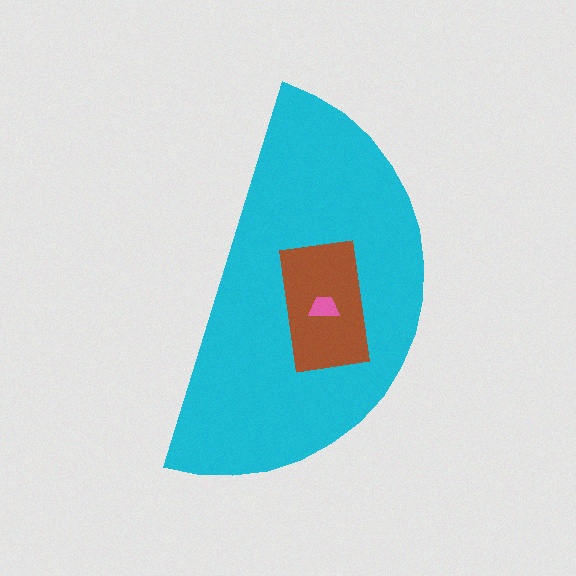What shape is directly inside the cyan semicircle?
The brown rectangle.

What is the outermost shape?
The cyan semicircle.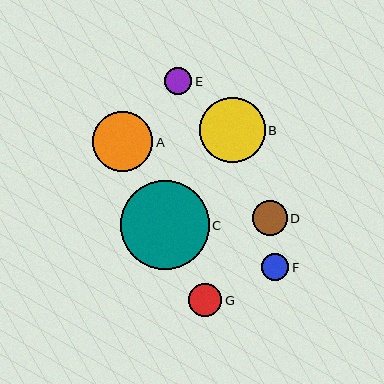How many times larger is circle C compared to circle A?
Circle C is approximately 1.5 times the size of circle A.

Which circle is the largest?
Circle C is the largest with a size of approximately 88 pixels.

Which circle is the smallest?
Circle E is the smallest with a size of approximately 27 pixels.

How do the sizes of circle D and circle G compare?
Circle D and circle G are approximately the same size.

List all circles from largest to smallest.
From largest to smallest: C, B, A, D, G, F, E.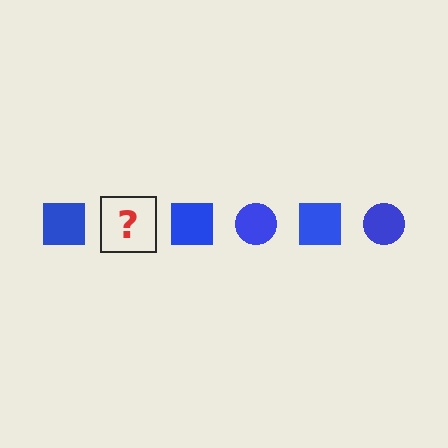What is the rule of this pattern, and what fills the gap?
The rule is that the pattern cycles through square, circle shapes in blue. The gap should be filled with a blue circle.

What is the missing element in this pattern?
The missing element is a blue circle.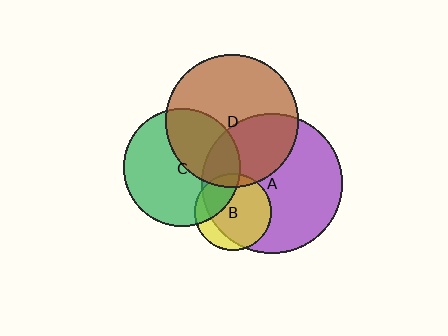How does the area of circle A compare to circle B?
Approximately 3.4 times.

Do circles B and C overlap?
Yes.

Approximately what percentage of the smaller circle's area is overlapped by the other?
Approximately 30%.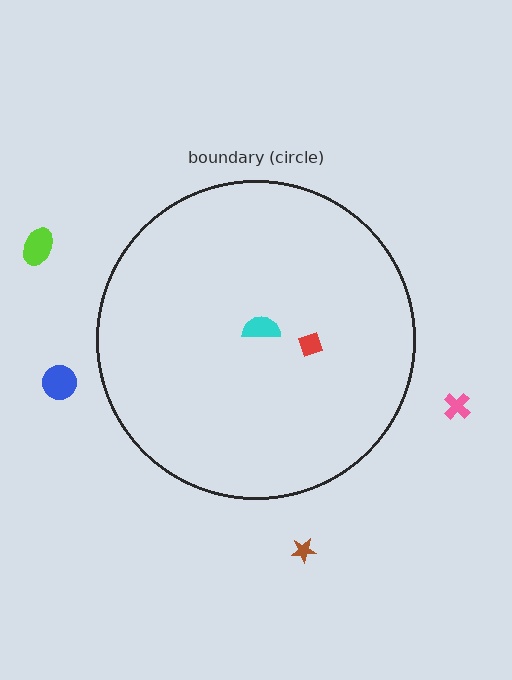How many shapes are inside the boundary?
2 inside, 4 outside.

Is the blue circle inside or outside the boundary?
Outside.